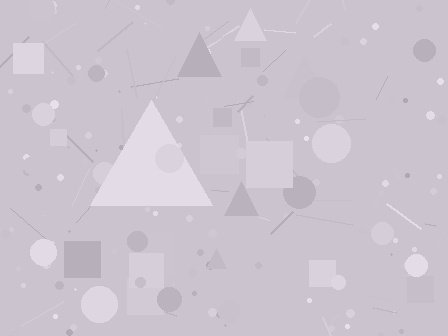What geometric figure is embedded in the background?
A triangle is embedded in the background.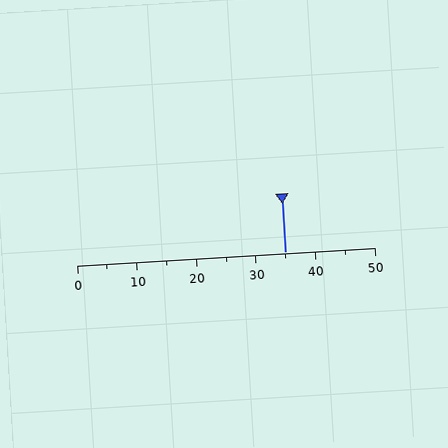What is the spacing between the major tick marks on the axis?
The major ticks are spaced 10 apart.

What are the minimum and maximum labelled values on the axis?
The axis runs from 0 to 50.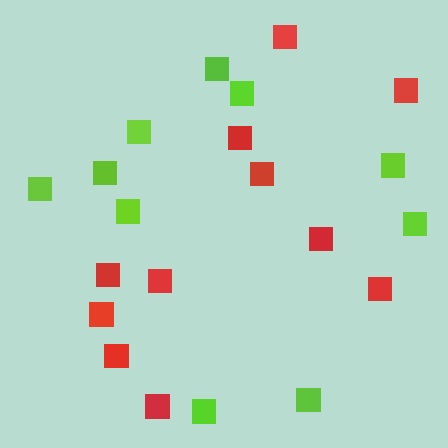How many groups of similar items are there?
There are 2 groups: one group of red squares (11) and one group of lime squares (10).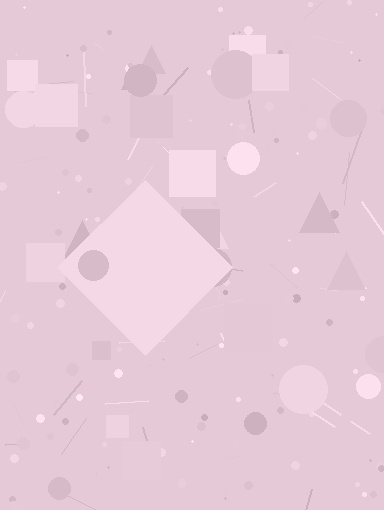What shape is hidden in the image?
A diamond is hidden in the image.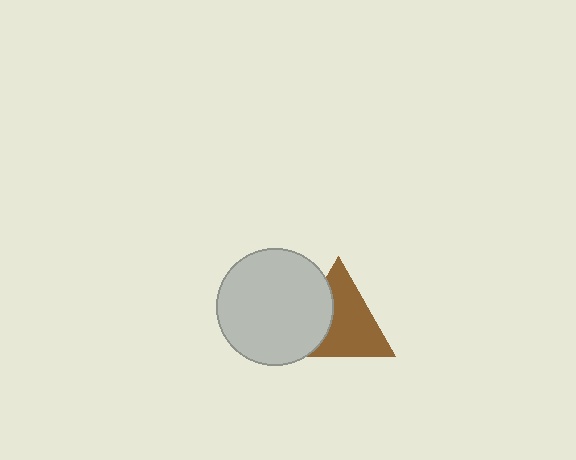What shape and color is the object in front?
The object in front is a light gray circle.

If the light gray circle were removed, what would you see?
You would see the complete brown triangle.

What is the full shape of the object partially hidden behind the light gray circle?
The partially hidden object is a brown triangle.